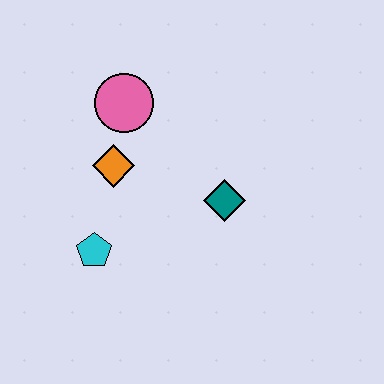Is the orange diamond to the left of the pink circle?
Yes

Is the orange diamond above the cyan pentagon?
Yes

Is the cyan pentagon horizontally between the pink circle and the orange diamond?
No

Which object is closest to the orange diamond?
The pink circle is closest to the orange diamond.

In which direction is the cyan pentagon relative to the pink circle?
The cyan pentagon is below the pink circle.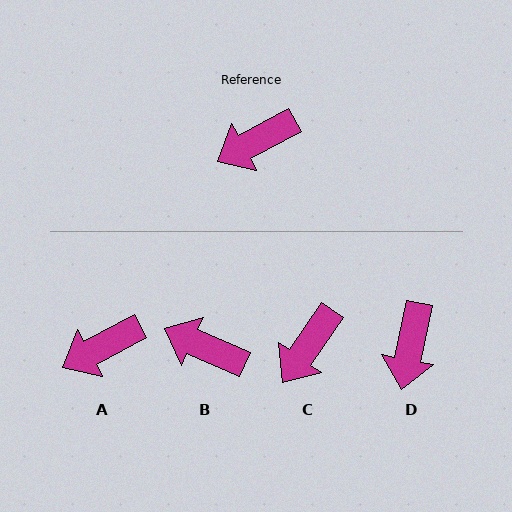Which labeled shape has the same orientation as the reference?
A.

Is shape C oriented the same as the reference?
No, it is off by about 27 degrees.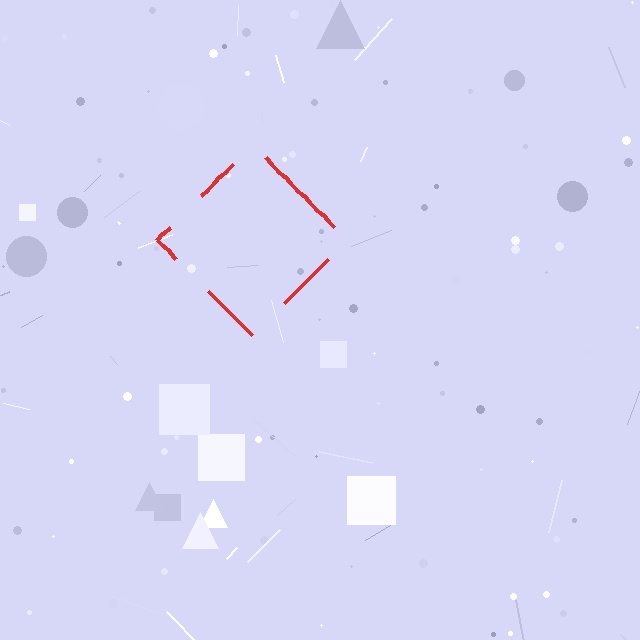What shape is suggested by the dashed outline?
The dashed outline suggests a diamond.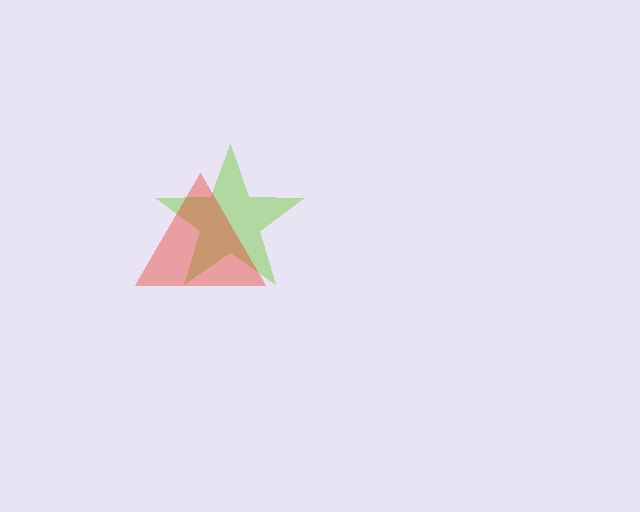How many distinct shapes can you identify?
There are 2 distinct shapes: a lime star, a red triangle.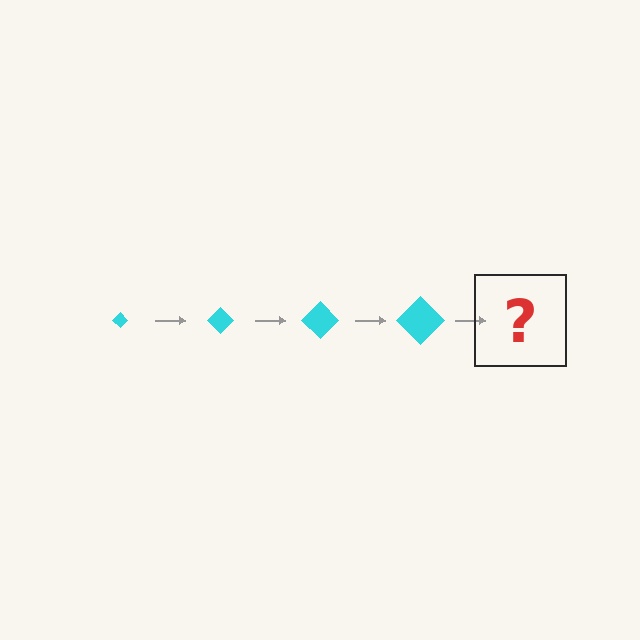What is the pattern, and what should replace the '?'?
The pattern is that the diamond gets progressively larger each step. The '?' should be a cyan diamond, larger than the previous one.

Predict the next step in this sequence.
The next step is a cyan diamond, larger than the previous one.